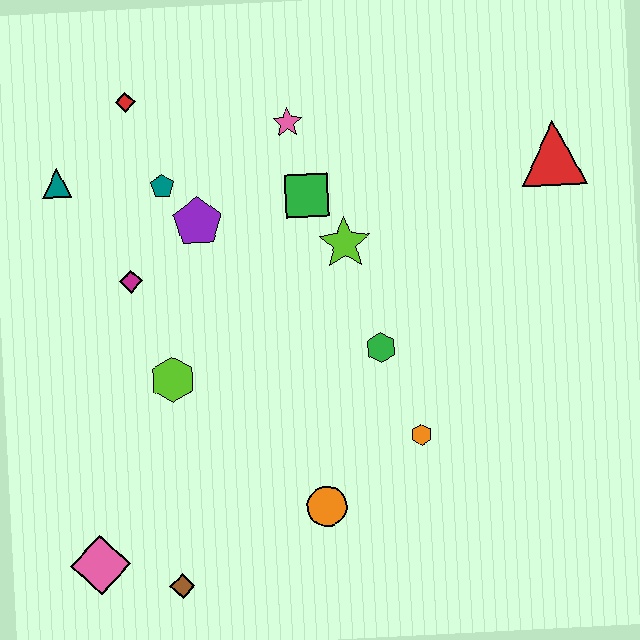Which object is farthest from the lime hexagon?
The red triangle is farthest from the lime hexagon.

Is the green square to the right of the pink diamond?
Yes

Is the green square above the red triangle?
No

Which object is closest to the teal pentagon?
The purple pentagon is closest to the teal pentagon.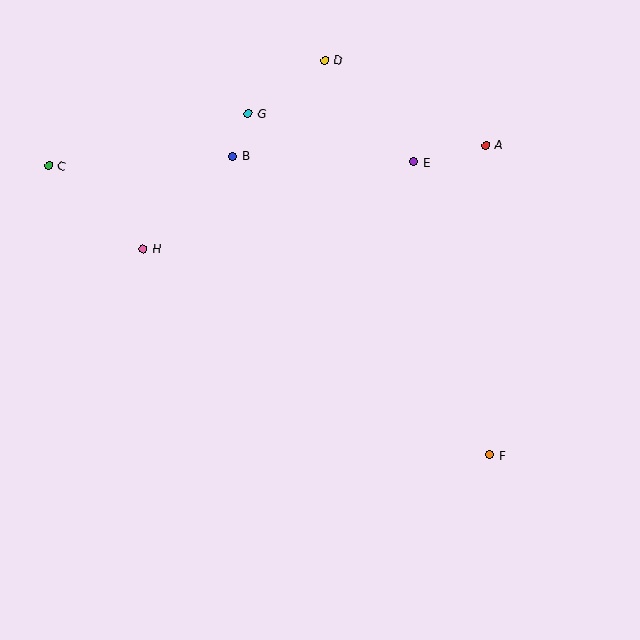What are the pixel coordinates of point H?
Point H is at (143, 249).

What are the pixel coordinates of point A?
Point A is at (486, 145).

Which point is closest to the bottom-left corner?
Point H is closest to the bottom-left corner.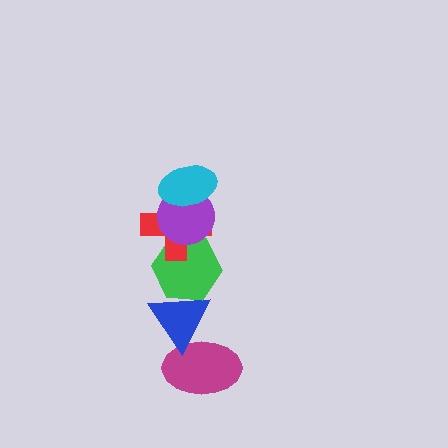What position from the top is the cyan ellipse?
The cyan ellipse is 1st from the top.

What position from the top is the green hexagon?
The green hexagon is 4th from the top.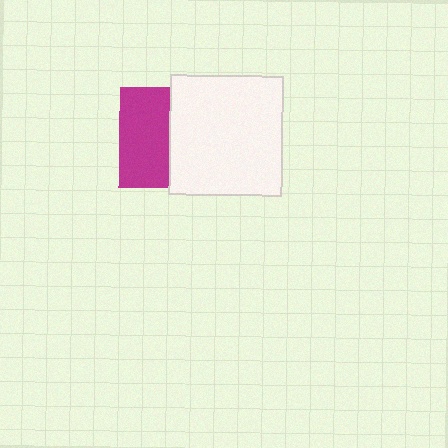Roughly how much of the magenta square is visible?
About half of it is visible (roughly 49%).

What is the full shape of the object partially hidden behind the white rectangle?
The partially hidden object is a magenta square.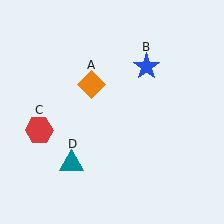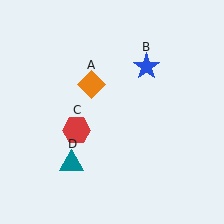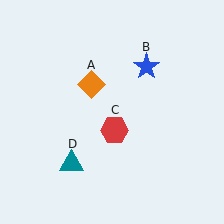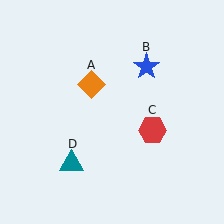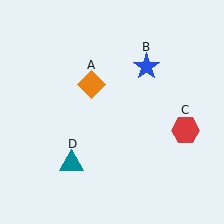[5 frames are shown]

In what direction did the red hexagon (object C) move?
The red hexagon (object C) moved right.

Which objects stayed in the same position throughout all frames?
Orange diamond (object A) and blue star (object B) and teal triangle (object D) remained stationary.